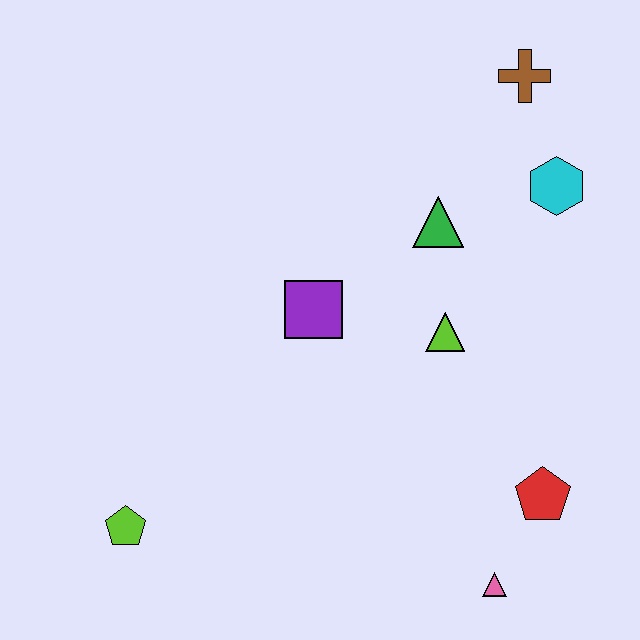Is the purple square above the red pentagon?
Yes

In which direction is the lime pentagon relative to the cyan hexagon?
The lime pentagon is to the left of the cyan hexagon.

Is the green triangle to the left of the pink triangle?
Yes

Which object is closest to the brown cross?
The cyan hexagon is closest to the brown cross.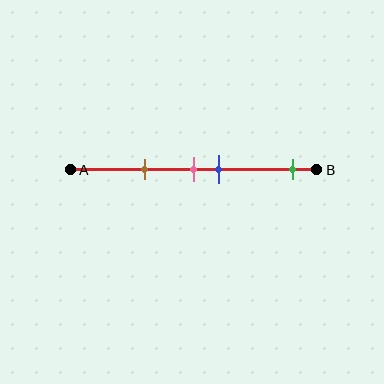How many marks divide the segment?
There are 4 marks dividing the segment.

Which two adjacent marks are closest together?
The pink and blue marks are the closest adjacent pair.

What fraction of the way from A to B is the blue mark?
The blue mark is approximately 60% (0.6) of the way from A to B.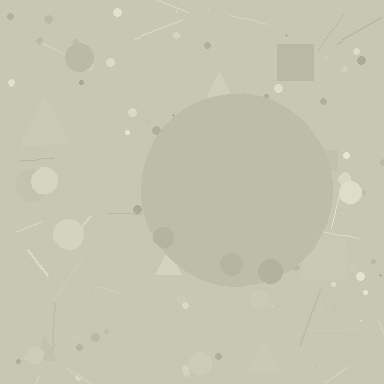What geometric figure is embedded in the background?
A circle is embedded in the background.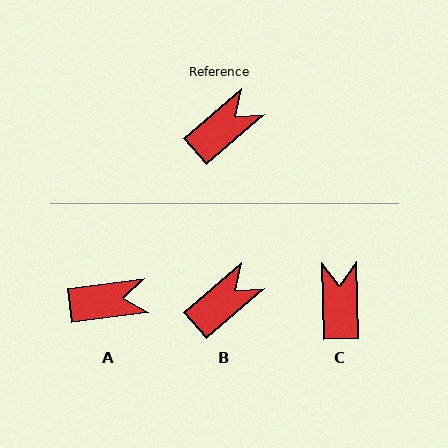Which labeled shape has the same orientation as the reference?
B.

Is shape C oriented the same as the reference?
No, it is off by about 51 degrees.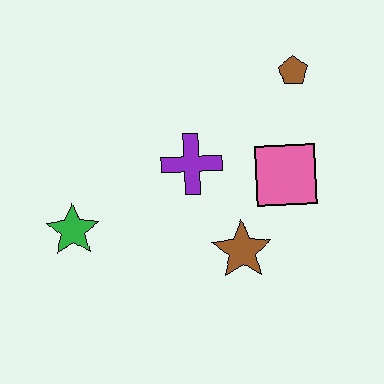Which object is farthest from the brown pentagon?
The green star is farthest from the brown pentagon.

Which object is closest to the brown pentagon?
The pink square is closest to the brown pentagon.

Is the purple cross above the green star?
Yes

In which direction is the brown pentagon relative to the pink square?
The brown pentagon is above the pink square.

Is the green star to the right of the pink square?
No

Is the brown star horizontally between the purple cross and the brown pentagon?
Yes